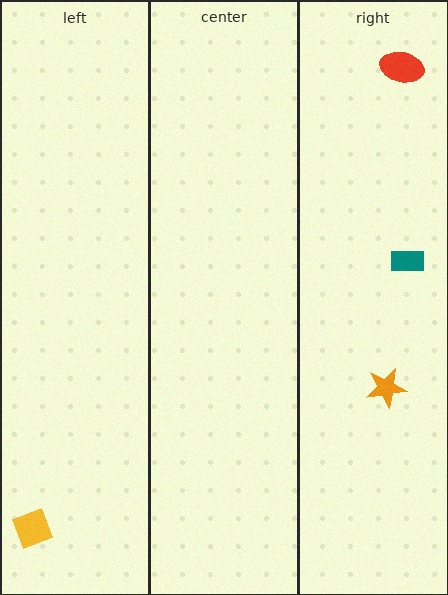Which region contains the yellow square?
The left region.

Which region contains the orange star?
The right region.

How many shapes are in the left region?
1.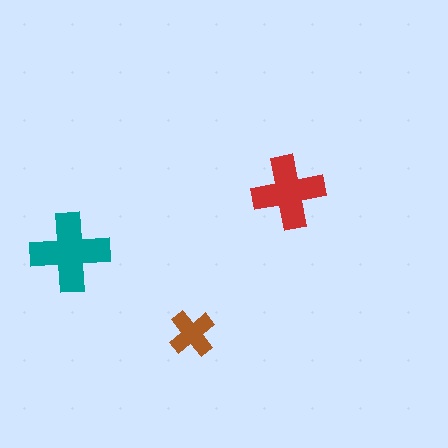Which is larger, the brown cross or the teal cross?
The teal one.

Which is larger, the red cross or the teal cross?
The teal one.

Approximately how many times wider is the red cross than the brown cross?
About 1.5 times wider.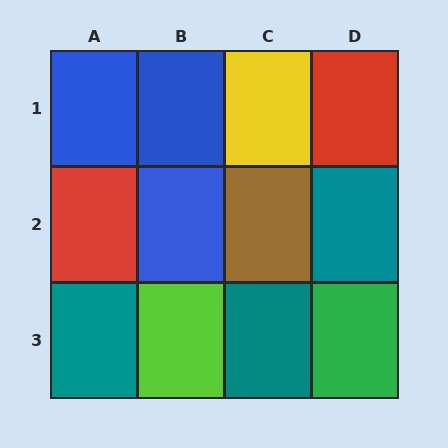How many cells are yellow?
1 cell is yellow.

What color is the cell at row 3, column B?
Lime.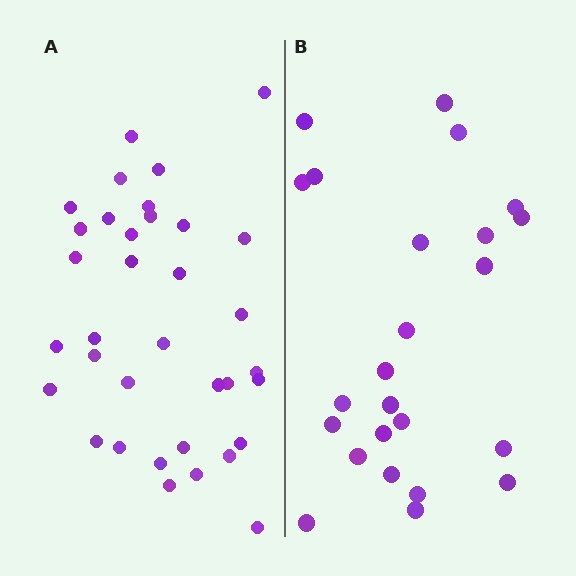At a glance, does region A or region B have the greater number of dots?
Region A (the left region) has more dots.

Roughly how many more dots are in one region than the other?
Region A has roughly 12 or so more dots than region B.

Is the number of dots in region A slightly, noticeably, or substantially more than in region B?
Region A has substantially more. The ratio is roughly 1.5 to 1.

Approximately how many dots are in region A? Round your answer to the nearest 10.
About 40 dots. (The exact count is 35, which rounds to 40.)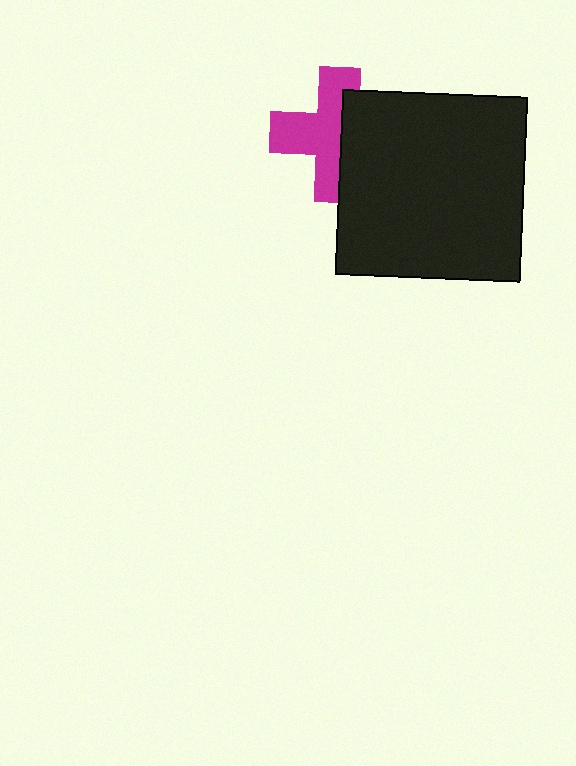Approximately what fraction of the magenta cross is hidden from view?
Roughly 42% of the magenta cross is hidden behind the black square.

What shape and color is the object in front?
The object in front is a black square.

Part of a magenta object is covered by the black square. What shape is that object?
It is a cross.